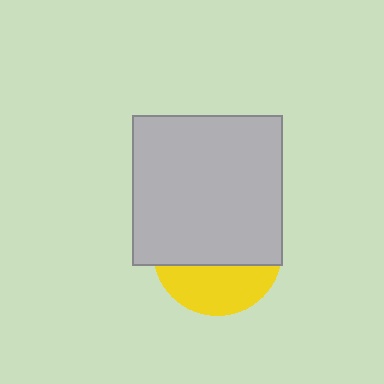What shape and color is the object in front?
The object in front is a light gray square.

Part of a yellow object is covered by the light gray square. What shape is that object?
It is a circle.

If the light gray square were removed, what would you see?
You would see the complete yellow circle.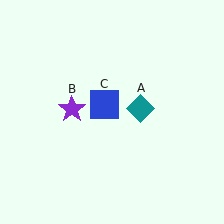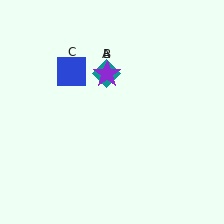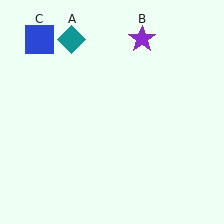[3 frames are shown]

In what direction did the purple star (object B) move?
The purple star (object B) moved up and to the right.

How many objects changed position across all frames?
3 objects changed position: teal diamond (object A), purple star (object B), blue square (object C).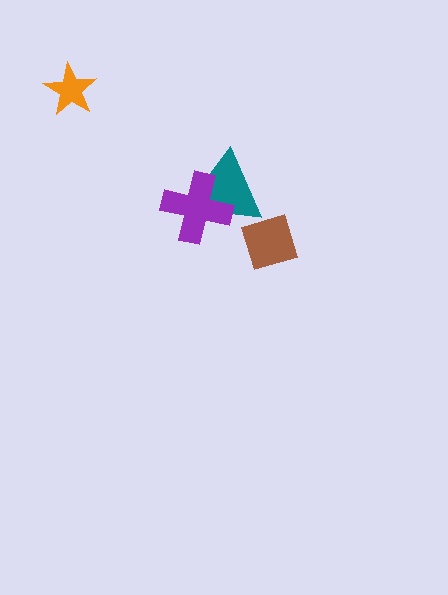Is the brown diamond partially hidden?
Yes, it is partially covered by another shape.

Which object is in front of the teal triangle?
The purple cross is in front of the teal triangle.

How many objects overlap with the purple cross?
1 object overlaps with the purple cross.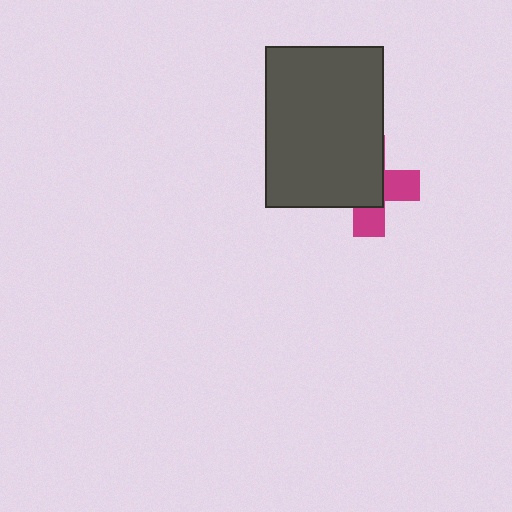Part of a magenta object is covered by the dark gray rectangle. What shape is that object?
It is a cross.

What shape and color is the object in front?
The object in front is a dark gray rectangle.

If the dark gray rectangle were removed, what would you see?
You would see the complete magenta cross.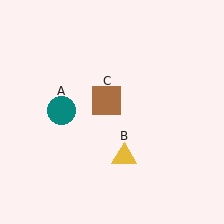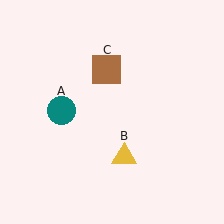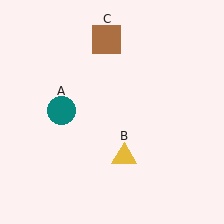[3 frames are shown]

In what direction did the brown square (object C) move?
The brown square (object C) moved up.